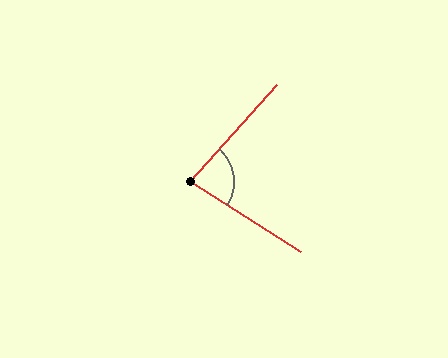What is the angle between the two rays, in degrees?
Approximately 80 degrees.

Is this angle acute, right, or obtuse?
It is acute.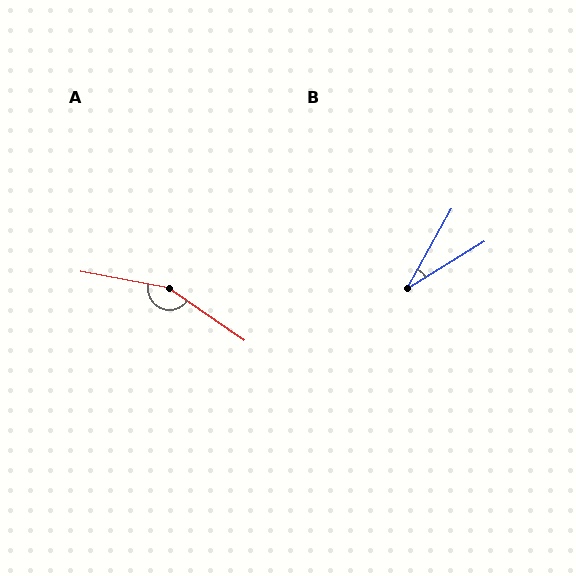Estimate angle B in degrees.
Approximately 29 degrees.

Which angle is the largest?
A, at approximately 156 degrees.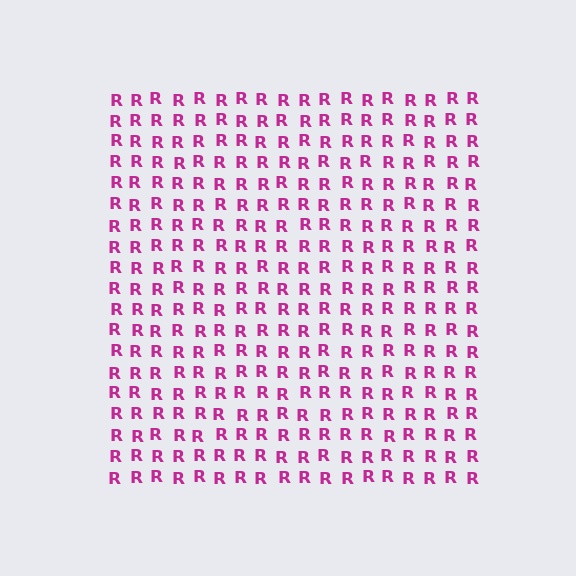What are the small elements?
The small elements are letter R's.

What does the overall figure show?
The overall figure shows a square.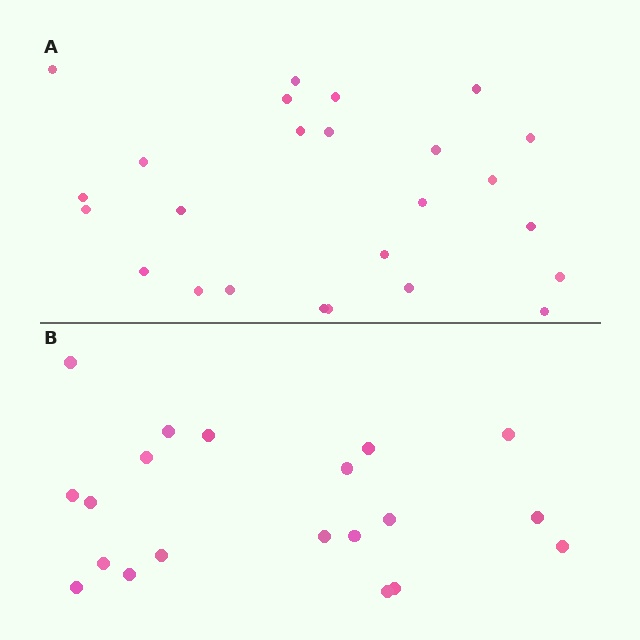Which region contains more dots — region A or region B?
Region A (the top region) has more dots.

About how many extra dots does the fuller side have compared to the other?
Region A has about 5 more dots than region B.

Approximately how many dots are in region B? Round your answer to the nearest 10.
About 20 dots.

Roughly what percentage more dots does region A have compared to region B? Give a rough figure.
About 25% more.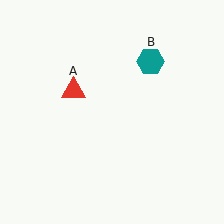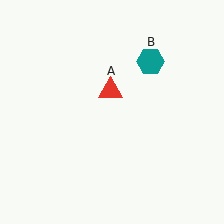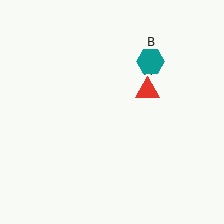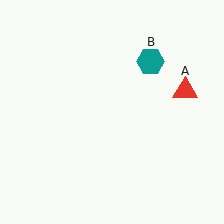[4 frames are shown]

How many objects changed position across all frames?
1 object changed position: red triangle (object A).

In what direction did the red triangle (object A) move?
The red triangle (object A) moved right.